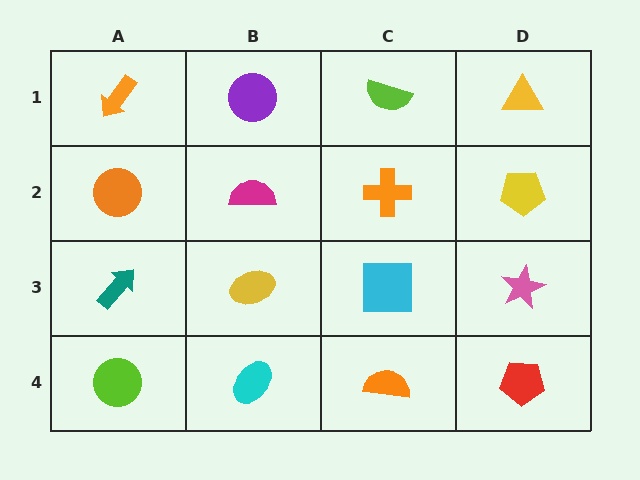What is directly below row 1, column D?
A yellow pentagon.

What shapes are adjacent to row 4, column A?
A teal arrow (row 3, column A), a cyan ellipse (row 4, column B).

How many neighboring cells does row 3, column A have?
3.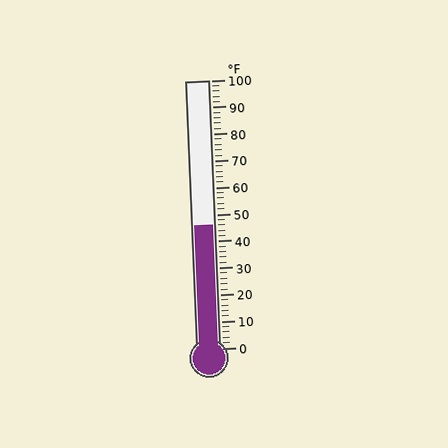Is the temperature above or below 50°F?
The temperature is below 50°F.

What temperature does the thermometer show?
The thermometer shows approximately 46°F.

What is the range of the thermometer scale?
The thermometer scale ranges from 0°F to 100°F.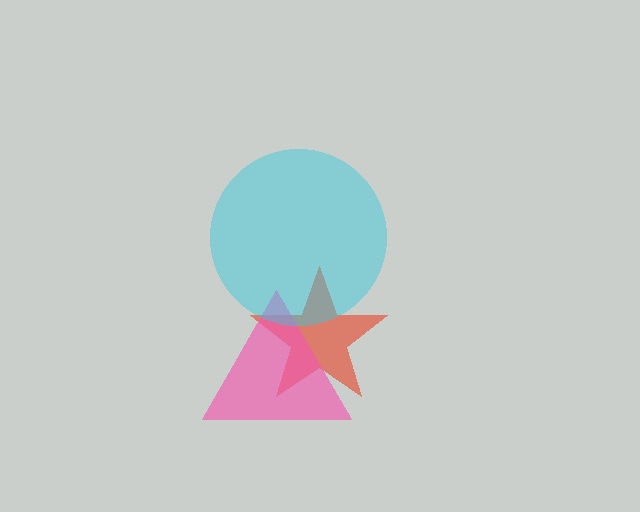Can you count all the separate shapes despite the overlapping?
Yes, there are 3 separate shapes.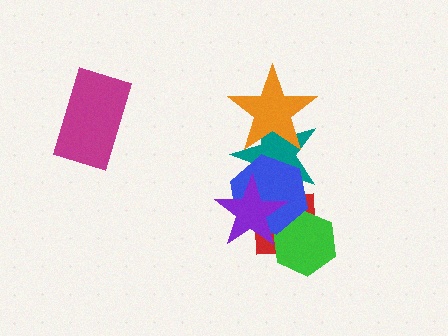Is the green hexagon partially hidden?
Yes, it is partially covered by another shape.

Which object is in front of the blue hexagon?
The purple star is in front of the blue hexagon.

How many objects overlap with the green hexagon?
3 objects overlap with the green hexagon.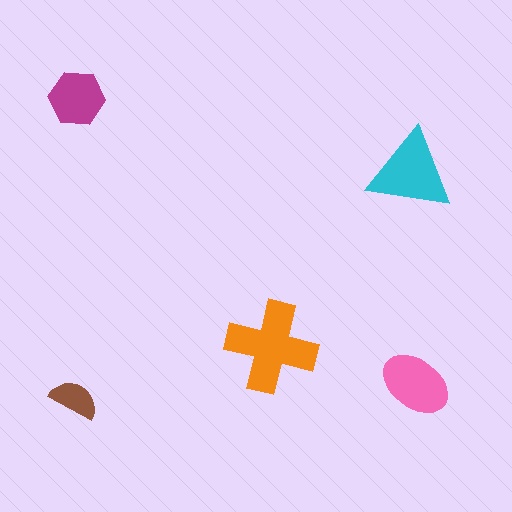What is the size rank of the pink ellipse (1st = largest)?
3rd.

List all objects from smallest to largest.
The brown semicircle, the magenta hexagon, the pink ellipse, the cyan triangle, the orange cross.